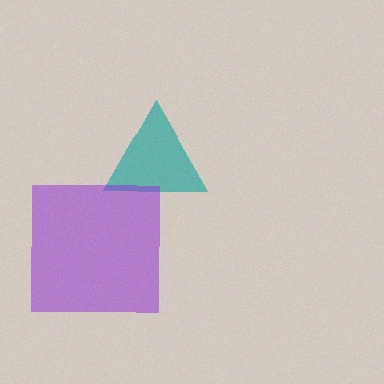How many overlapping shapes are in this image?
There are 2 overlapping shapes in the image.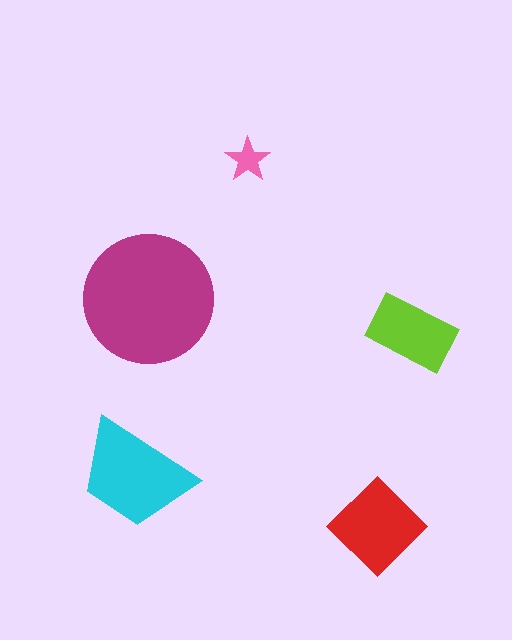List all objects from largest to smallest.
The magenta circle, the cyan trapezoid, the red diamond, the lime rectangle, the pink star.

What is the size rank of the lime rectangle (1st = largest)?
4th.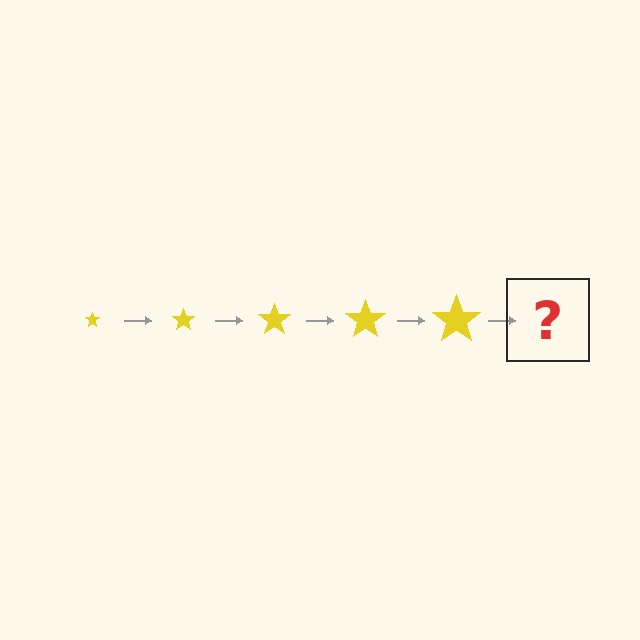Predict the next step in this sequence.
The next step is a yellow star, larger than the previous one.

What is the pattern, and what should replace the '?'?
The pattern is that the star gets progressively larger each step. The '?' should be a yellow star, larger than the previous one.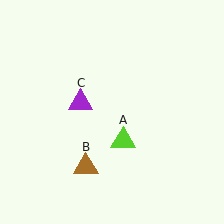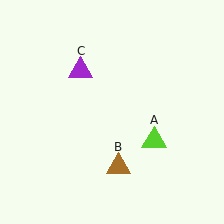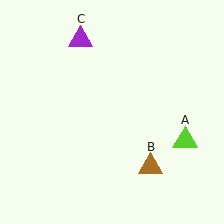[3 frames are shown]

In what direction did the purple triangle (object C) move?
The purple triangle (object C) moved up.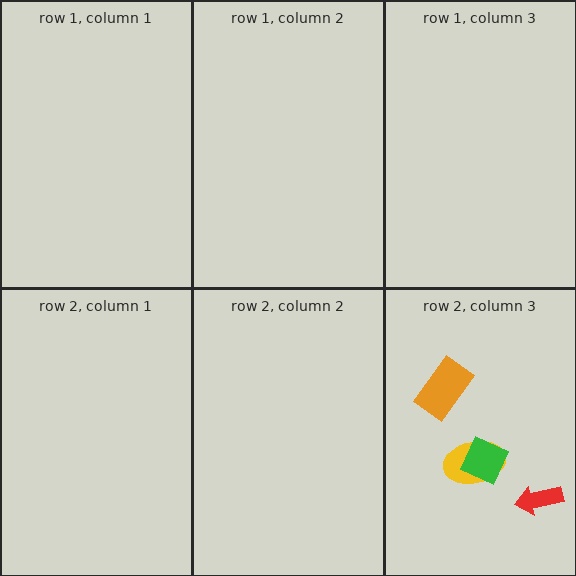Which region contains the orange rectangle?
The row 2, column 3 region.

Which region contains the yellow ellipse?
The row 2, column 3 region.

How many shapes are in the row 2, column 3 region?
4.